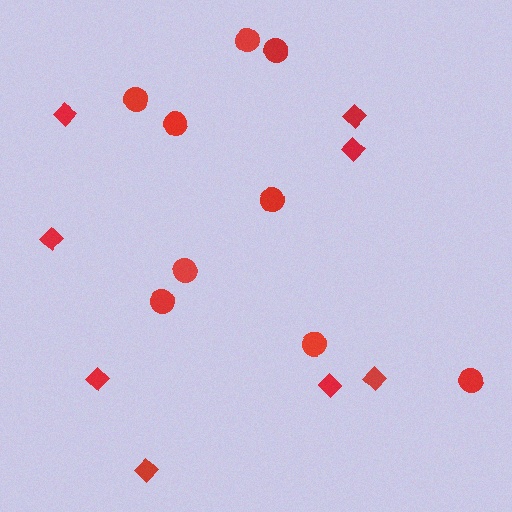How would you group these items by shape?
There are 2 groups: one group of diamonds (8) and one group of circles (9).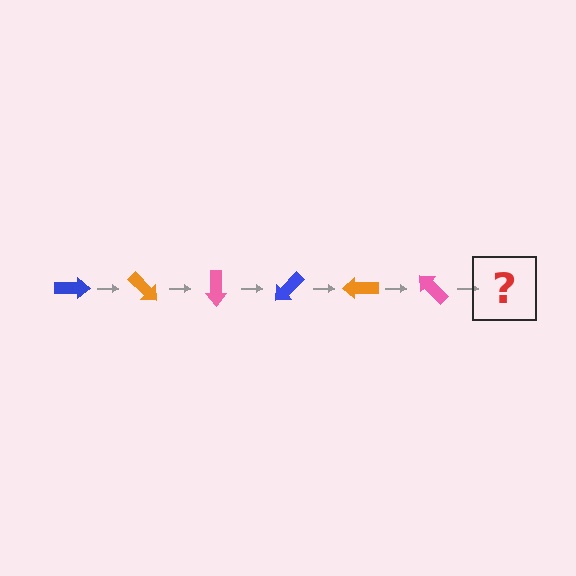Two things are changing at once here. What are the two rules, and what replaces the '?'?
The two rules are that it rotates 45 degrees each step and the color cycles through blue, orange, and pink. The '?' should be a blue arrow, rotated 270 degrees from the start.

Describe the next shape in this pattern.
It should be a blue arrow, rotated 270 degrees from the start.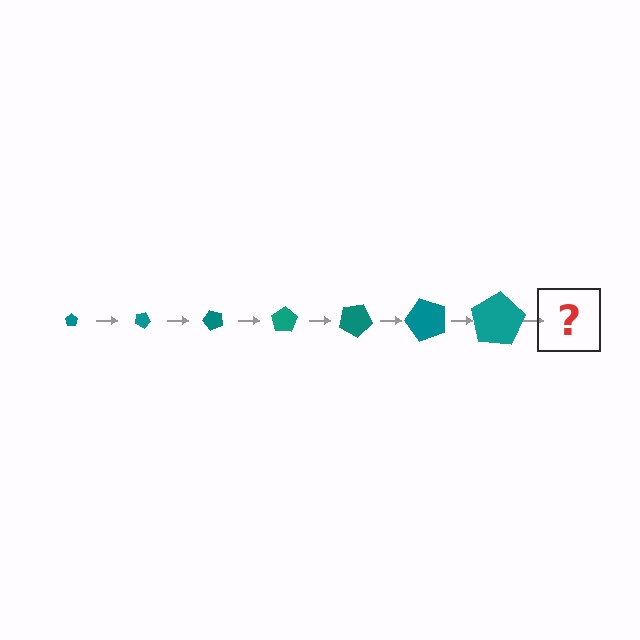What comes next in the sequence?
The next element should be a pentagon, larger than the previous one and rotated 175 degrees from the start.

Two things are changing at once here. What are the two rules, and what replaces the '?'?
The two rules are that the pentagon grows larger each step and it rotates 25 degrees each step. The '?' should be a pentagon, larger than the previous one and rotated 175 degrees from the start.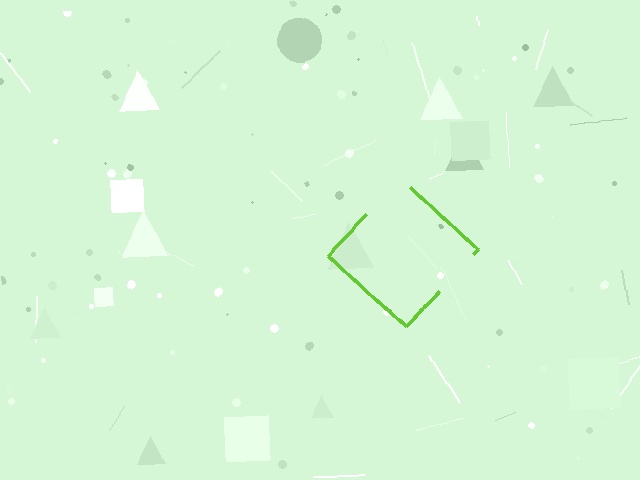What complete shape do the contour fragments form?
The contour fragments form a diamond.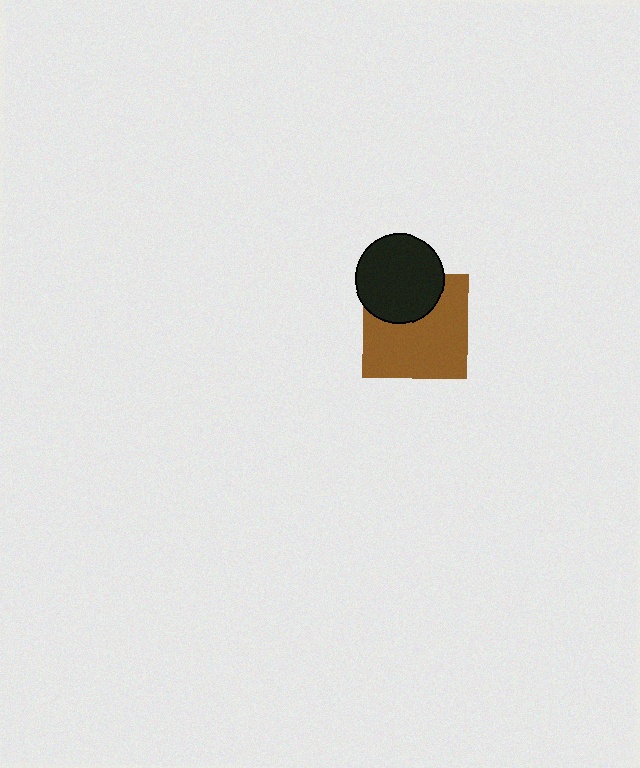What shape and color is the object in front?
The object in front is a black circle.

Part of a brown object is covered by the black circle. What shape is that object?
It is a square.